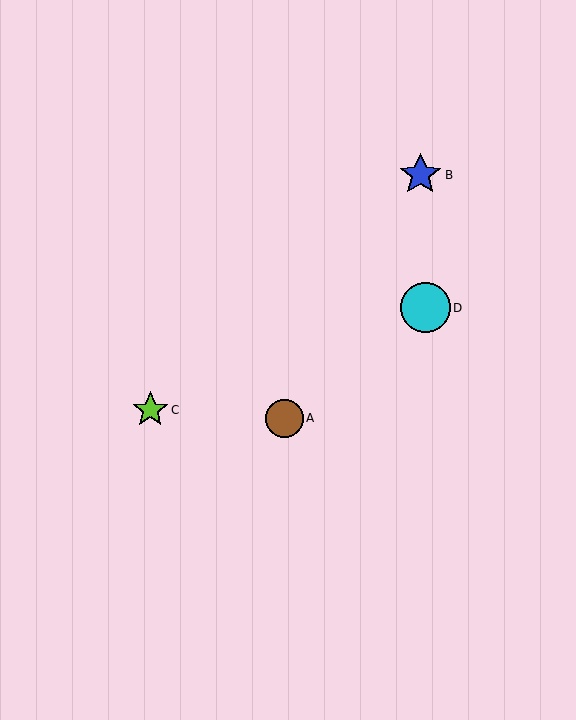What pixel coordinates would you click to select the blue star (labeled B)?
Click at (420, 175) to select the blue star B.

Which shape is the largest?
The cyan circle (labeled D) is the largest.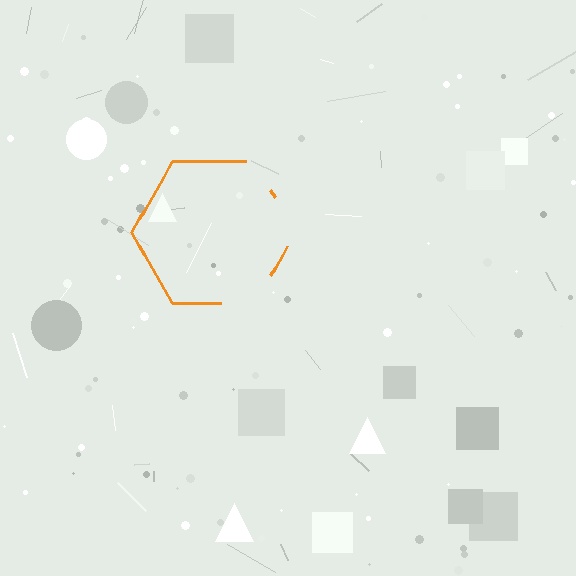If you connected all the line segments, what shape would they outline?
They would outline a hexagon.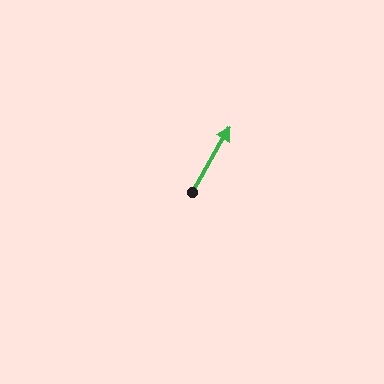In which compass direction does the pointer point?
Northeast.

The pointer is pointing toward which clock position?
Roughly 1 o'clock.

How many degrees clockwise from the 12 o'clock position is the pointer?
Approximately 30 degrees.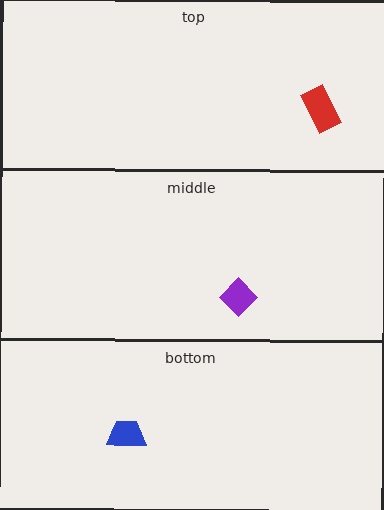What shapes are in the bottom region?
The blue trapezoid.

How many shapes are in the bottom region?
1.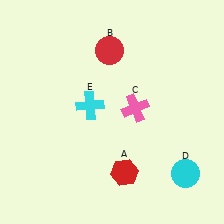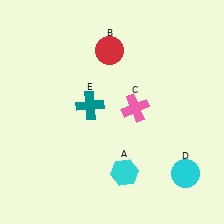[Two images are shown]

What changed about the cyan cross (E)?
In Image 1, E is cyan. In Image 2, it changed to teal.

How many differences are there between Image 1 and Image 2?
There are 2 differences between the two images.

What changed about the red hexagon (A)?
In Image 1, A is red. In Image 2, it changed to cyan.